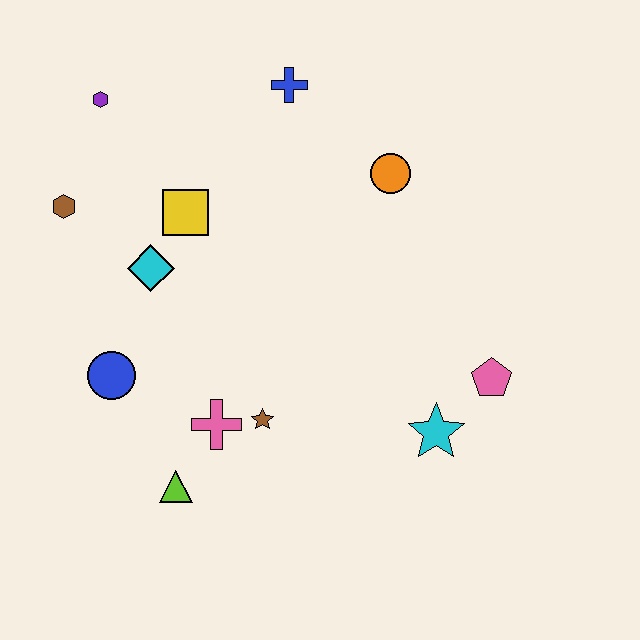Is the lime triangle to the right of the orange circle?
No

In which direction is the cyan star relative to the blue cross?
The cyan star is below the blue cross.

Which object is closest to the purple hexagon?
The brown hexagon is closest to the purple hexagon.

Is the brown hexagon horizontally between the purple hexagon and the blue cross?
No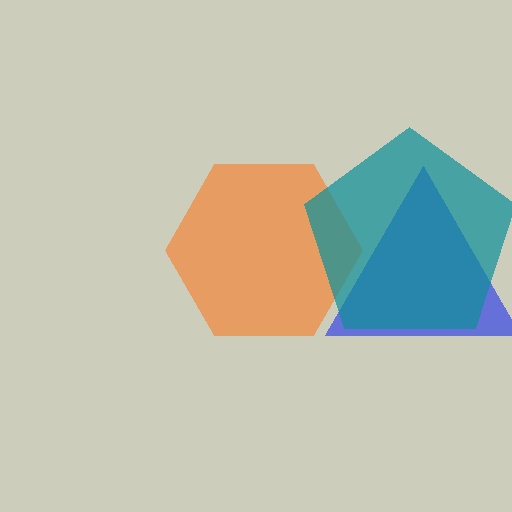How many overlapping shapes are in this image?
There are 3 overlapping shapes in the image.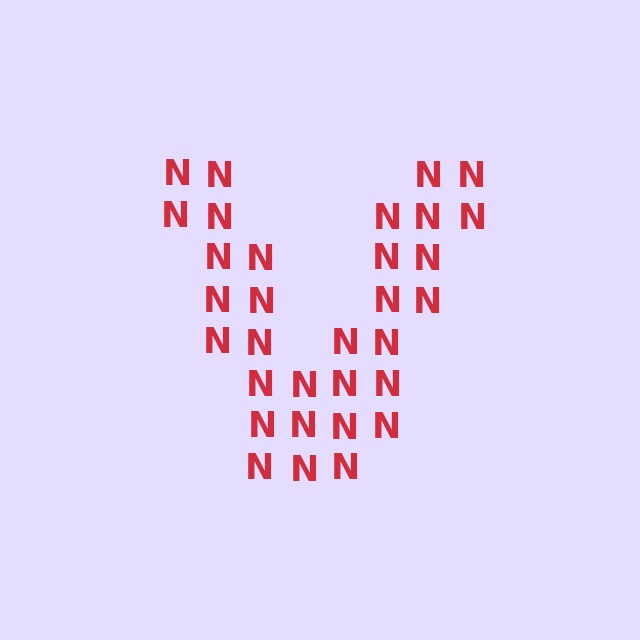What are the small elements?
The small elements are letter N's.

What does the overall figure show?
The overall figure shows the letter V.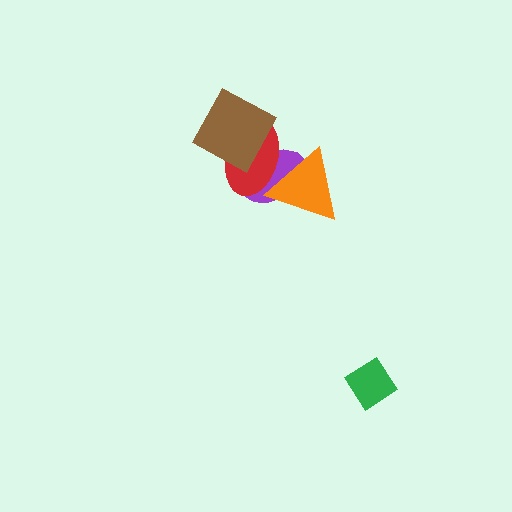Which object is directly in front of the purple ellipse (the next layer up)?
The red ellipse is directly in front of the purple ellipse.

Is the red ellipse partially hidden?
Yes, it is partially covered by another shape.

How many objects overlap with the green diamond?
0 objects overlap with the green diamond.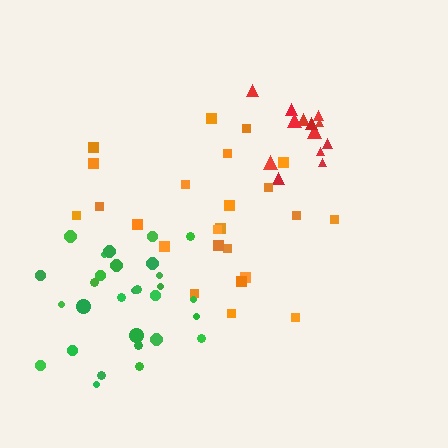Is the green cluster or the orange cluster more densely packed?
Green.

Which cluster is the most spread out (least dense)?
Orange.